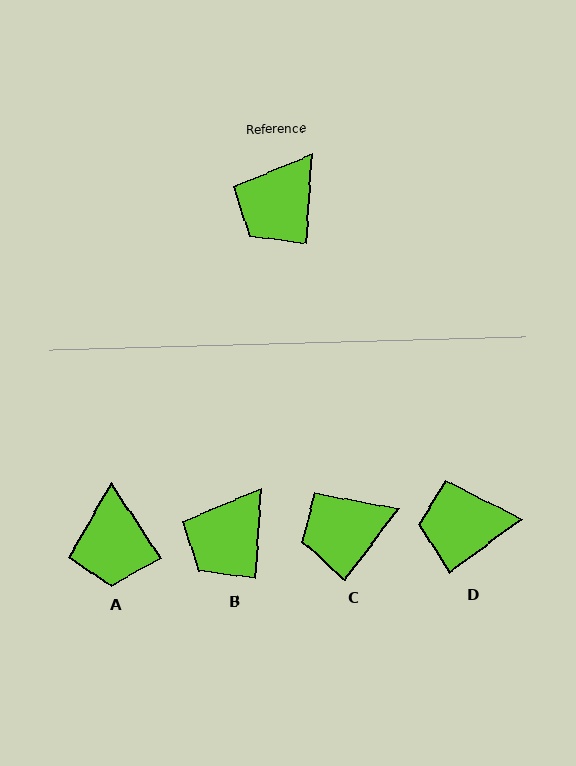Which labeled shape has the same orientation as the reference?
B.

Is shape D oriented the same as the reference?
No, it is off by about 50 degrees.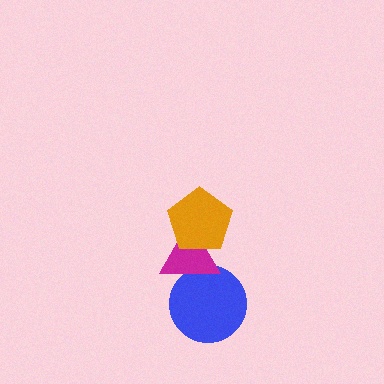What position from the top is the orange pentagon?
The orange pentagon is 1st from the top.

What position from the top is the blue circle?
The blue circle is 3rd from the top.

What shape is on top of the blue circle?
The magenta triangle is on top of the blue circle.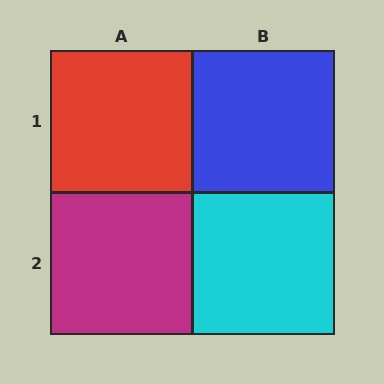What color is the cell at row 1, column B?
Blue.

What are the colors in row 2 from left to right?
Magenta, cyan.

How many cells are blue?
1 cell is blue.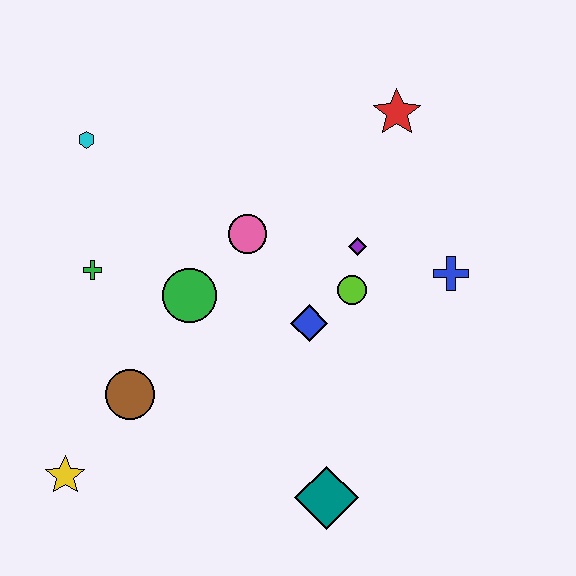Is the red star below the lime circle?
No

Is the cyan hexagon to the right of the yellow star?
Yes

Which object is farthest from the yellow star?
The red star is farthest from the yellow star.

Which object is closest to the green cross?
The green circle is closest to the green cross.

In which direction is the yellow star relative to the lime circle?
The yellow star is to the left of the lime circle.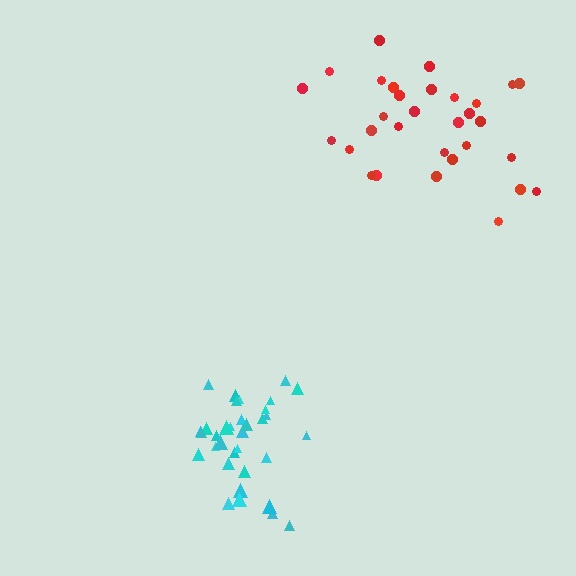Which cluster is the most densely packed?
Cyan.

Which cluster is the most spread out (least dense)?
Red.